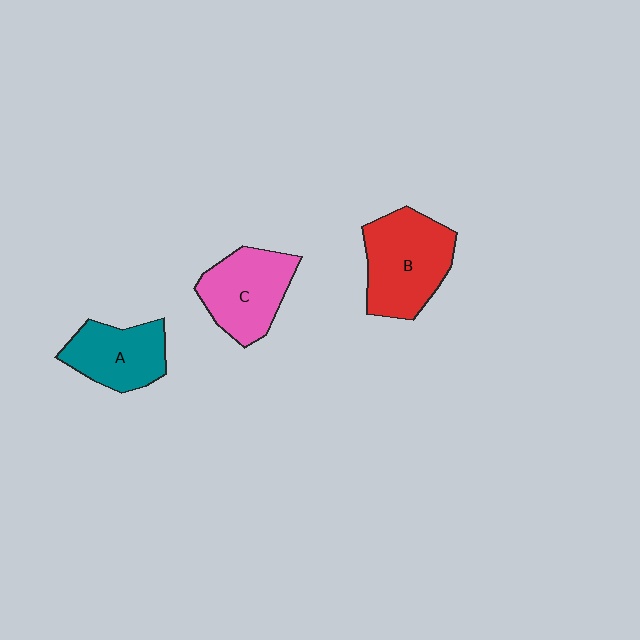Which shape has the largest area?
Shape B (red).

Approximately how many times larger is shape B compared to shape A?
Approximately 1.4 times.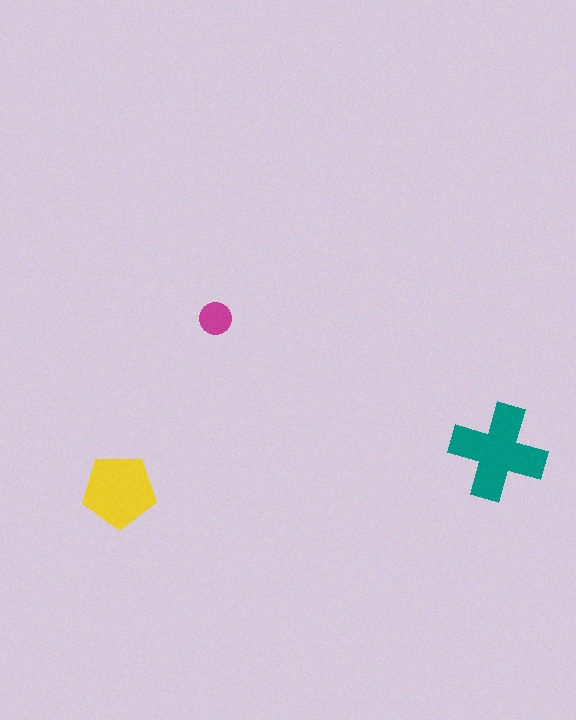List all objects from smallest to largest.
The magenta circle, the yellow pentagon, the teal cross.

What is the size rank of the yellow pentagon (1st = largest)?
2nd.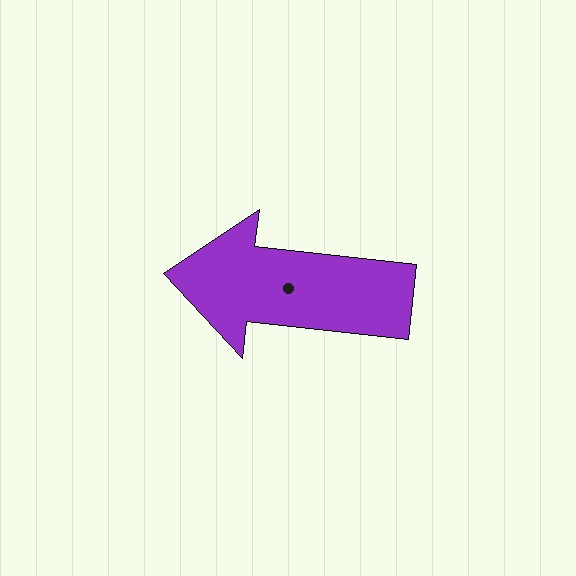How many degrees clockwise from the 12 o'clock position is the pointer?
Approximately 276 degrees.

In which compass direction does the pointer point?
West.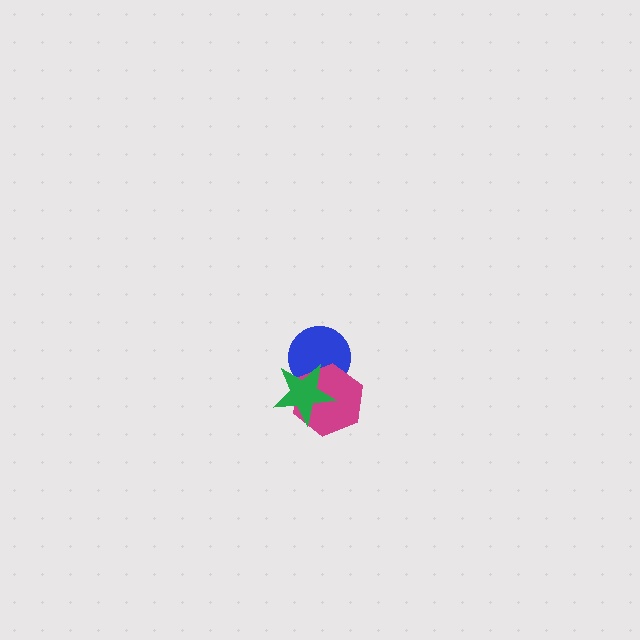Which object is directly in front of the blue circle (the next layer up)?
The magenta hexagon is directly in front of the blue circle.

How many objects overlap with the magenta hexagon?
2 objects overlap with the magenta hexagon.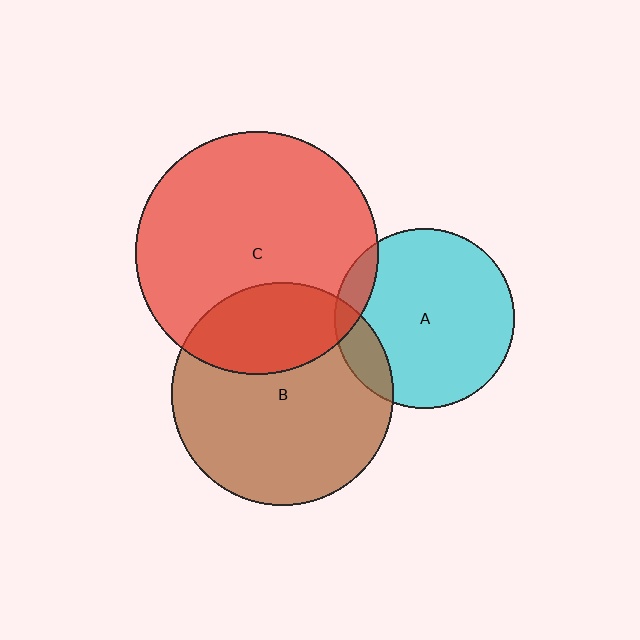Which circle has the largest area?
Circle C (red).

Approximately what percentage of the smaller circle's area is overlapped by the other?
Approximately 30%.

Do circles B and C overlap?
Yes.